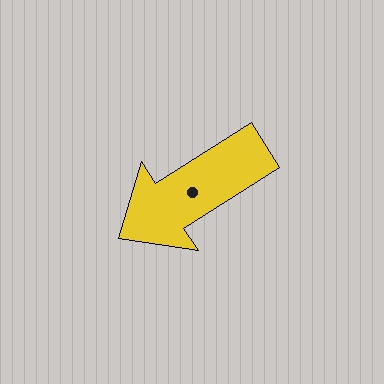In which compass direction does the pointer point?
Southwest.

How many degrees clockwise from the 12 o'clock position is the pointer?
Approximately 238 degrees.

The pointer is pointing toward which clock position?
Roughly 8 o'clock.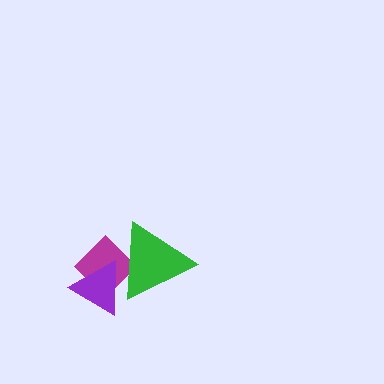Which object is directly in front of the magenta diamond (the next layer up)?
The purple triangle is directly in front of the magenta diamond.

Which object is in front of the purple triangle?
The green triangle is in front of the purple triangle.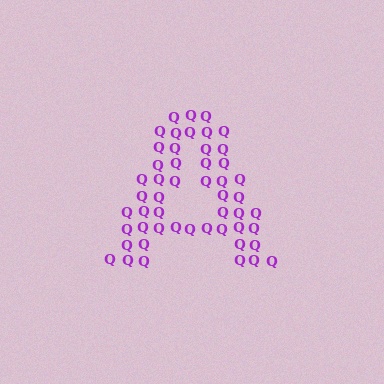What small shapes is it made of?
It is made of small letter Q's.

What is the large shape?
The large shape is the letter A.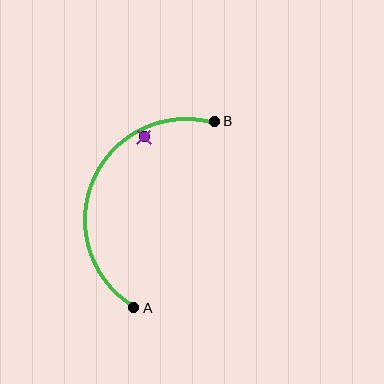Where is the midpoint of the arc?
The arc midpoint is the point on the curve farthest from the straight line joining A and B. It sits to the left of that line.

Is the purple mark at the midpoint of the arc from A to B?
No — the purple mark does not lie on the arc at all. It sits slightly inside the curve.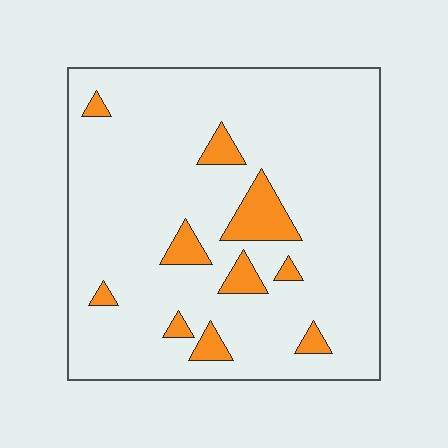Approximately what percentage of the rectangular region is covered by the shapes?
Approximately 10%.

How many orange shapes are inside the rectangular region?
10.